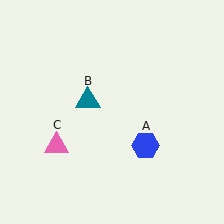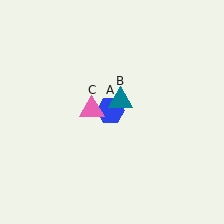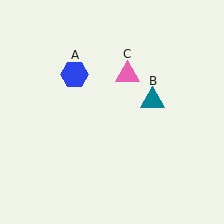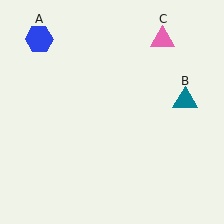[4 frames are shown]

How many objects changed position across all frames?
3 objects changed position: blue hexagon (object A), teal triangle (object B), pink triangle (object C).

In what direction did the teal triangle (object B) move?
The teal triangle (object B) moved right.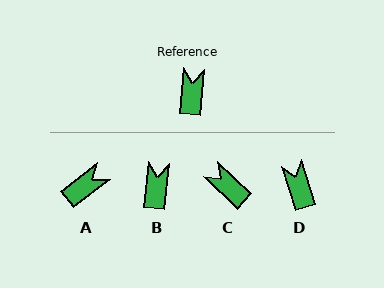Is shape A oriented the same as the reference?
No, it is off by about 47 degrees.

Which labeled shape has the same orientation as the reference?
B.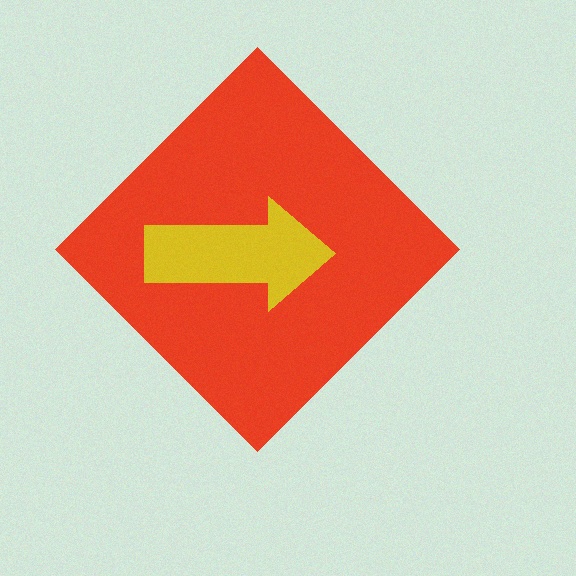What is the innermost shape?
The yellow arrow.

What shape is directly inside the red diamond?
The yellow arrow.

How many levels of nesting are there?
2.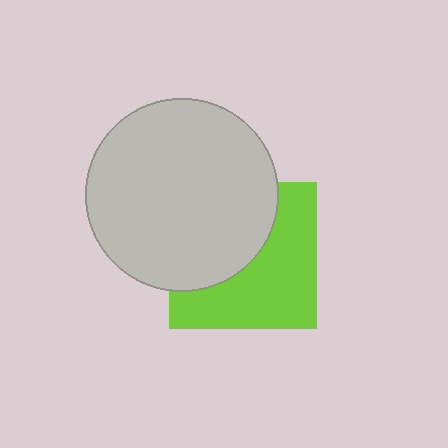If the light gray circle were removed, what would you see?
You would see the complete lime square.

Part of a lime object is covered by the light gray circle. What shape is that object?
It is a square.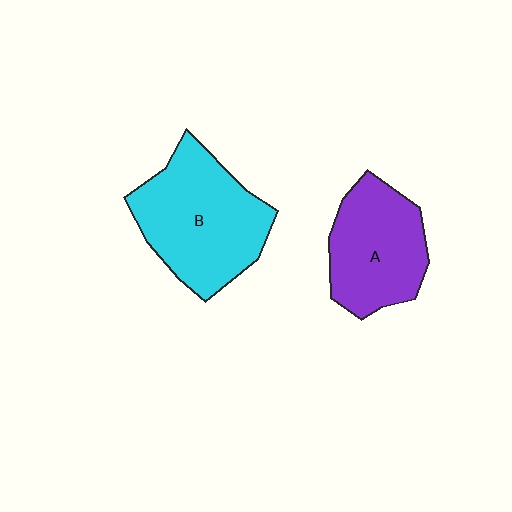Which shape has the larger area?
Shape B (cyan).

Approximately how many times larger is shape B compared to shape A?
Approximately 1.3 times.